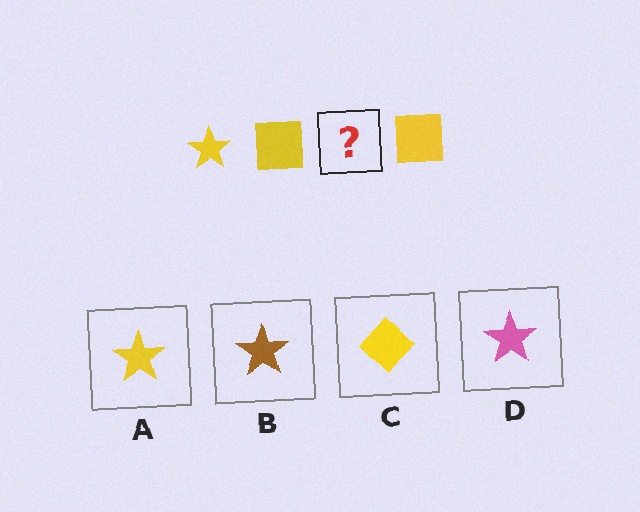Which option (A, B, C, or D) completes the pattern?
A.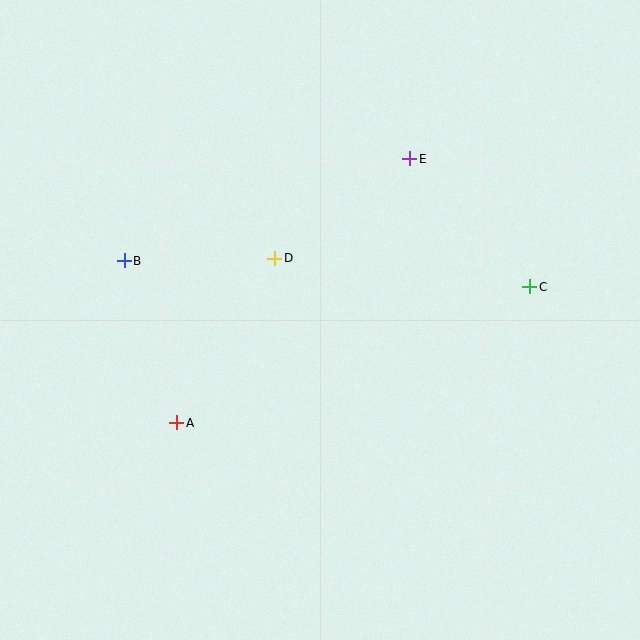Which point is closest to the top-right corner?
Point E is closest to the top-right corner.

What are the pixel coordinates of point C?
Point C is at (530, 287).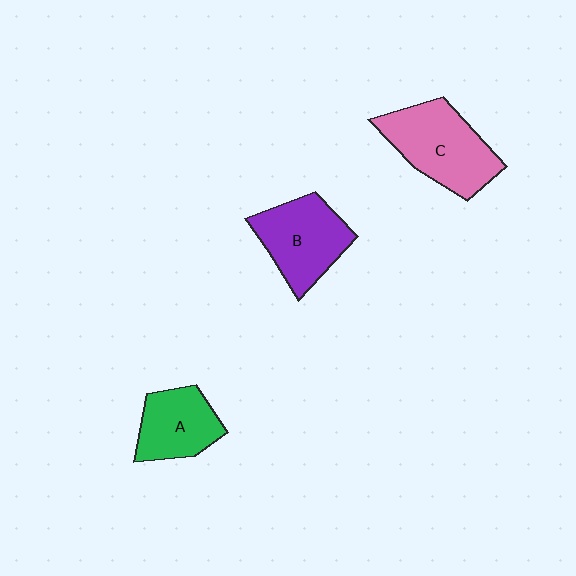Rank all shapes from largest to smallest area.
From largest to smallest: C (pink), B (purple), A (green).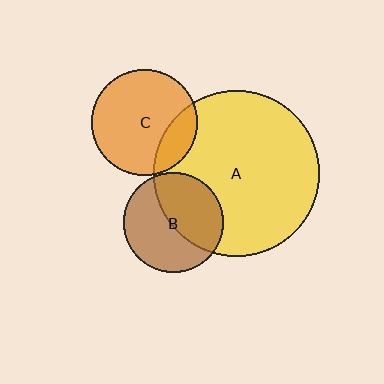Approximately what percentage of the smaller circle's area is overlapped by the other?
Approximately 20%.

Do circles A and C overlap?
Yes.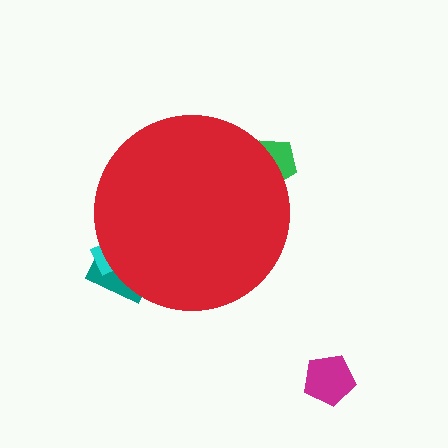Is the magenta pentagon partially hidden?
No, the magenta pentagon is fully visible.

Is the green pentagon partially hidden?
Yes, the green pentagon is partially hidden behind the red circle.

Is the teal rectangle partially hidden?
Yes, the teal rectangle is partially hidden behind the red circle.